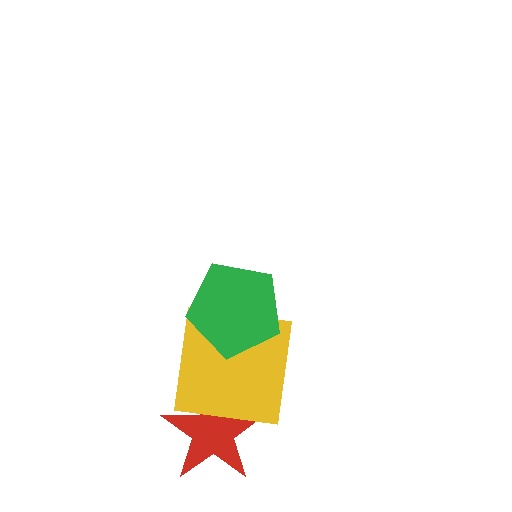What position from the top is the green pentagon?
The green pentagon is 1st from the top.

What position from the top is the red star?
The red star is 3rd from the top.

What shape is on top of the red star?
The yellow square is on top of the red star.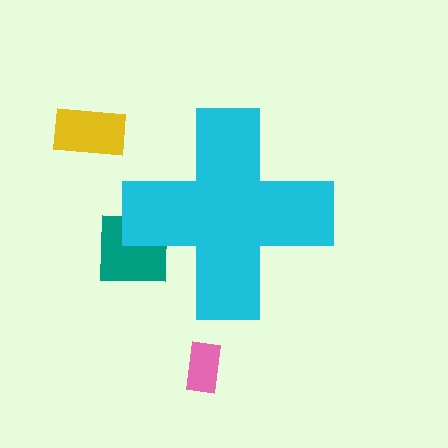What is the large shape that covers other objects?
A cyan cross.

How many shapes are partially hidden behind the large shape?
1 shape is partially hidden.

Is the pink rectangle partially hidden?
No, the pink rectangle is fully visible.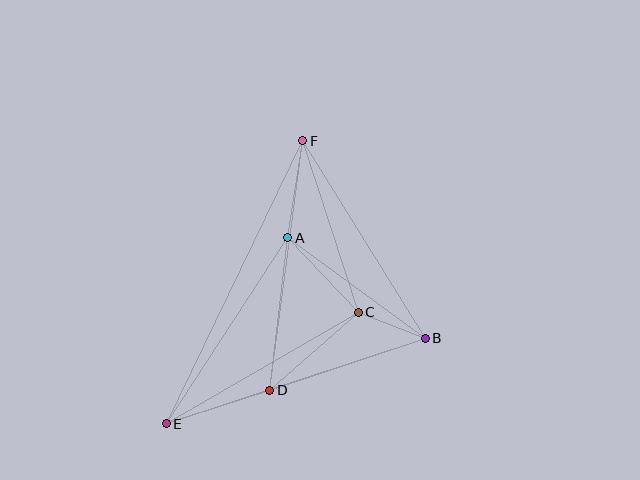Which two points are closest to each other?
Points B and C are closest to each other.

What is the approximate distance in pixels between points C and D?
The distance between C and D is approximately 118 pixels.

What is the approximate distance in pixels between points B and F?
The distance between B and F is approximately 232 pixels.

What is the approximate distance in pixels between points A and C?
The distance between A and C is approximately 103 pixels.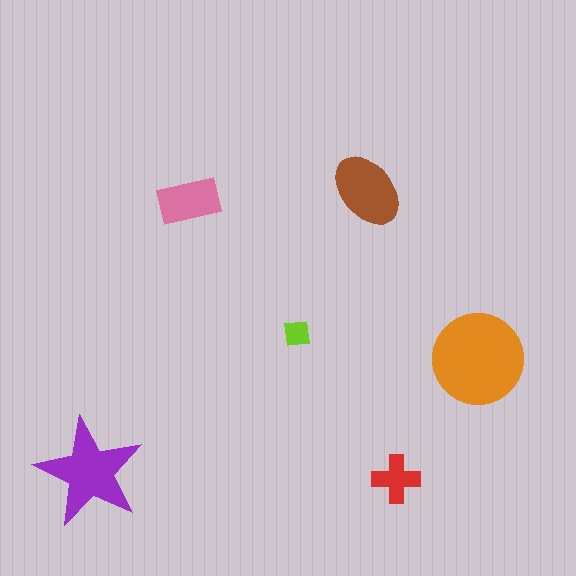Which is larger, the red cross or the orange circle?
The orange circle.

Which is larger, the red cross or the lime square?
The red cross.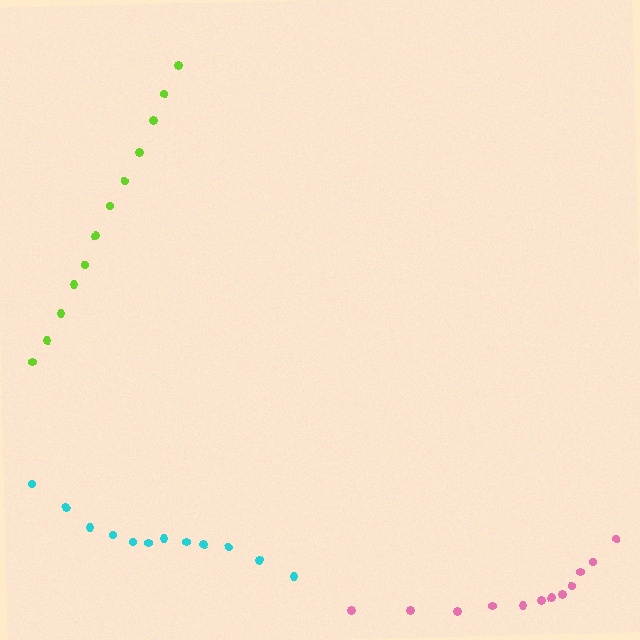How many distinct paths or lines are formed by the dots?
There are 3 distinct paths.